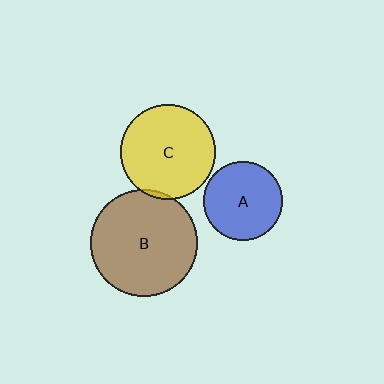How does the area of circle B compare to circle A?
Approximately 1.8 times.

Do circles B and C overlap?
Yes.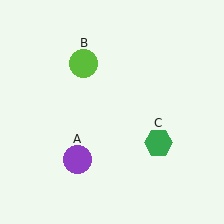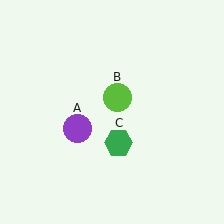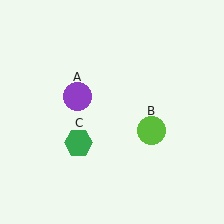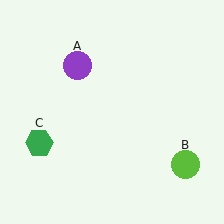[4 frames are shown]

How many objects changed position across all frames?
3 objects changed position: purple circle (object A), lime circle (object B), green hexagon (object C).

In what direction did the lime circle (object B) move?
The lime circle (object B) moved down and to the right.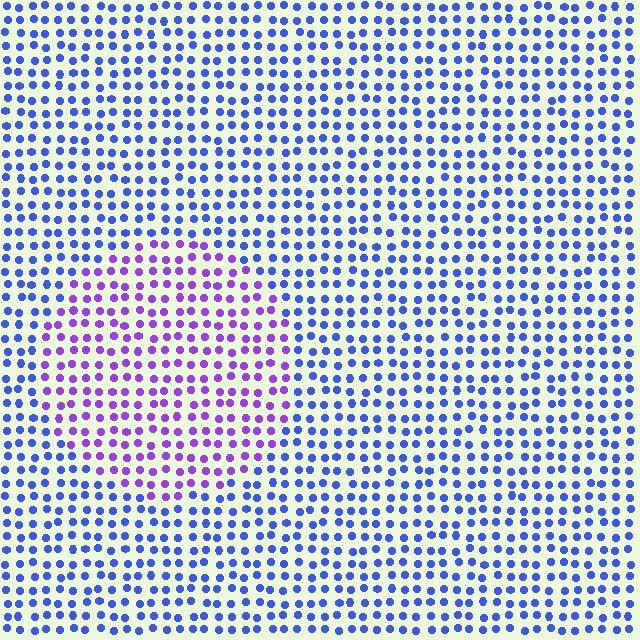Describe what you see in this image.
The image is filled with small blue elements in a uniform arrangement. A circle-shaped region is visible where the elements are tinted to a slightly different hue, forming a subtle color boundary.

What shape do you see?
I see a circle.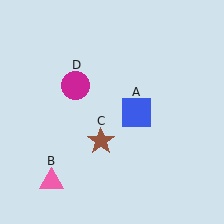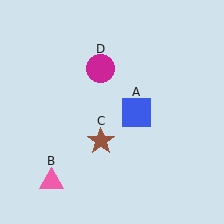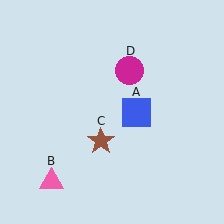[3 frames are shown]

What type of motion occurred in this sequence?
The magenta circle (object D) rotated clockwise around the center of the scene.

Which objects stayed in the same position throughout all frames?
Blue square (object A) and pink triangle (object B) and brown star (object C) remained stationary.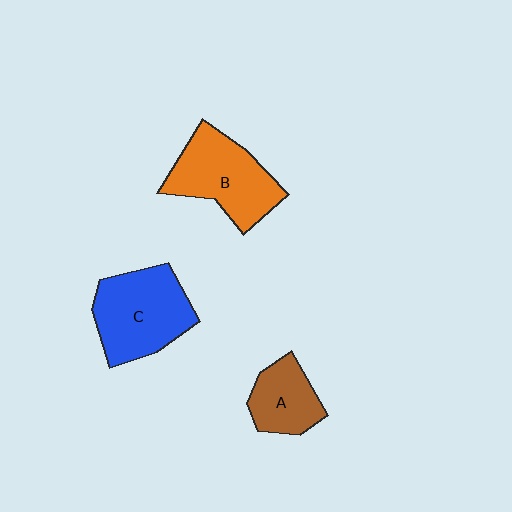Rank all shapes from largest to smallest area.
From largest to smallest: C (blue), B (orange), A (brown).